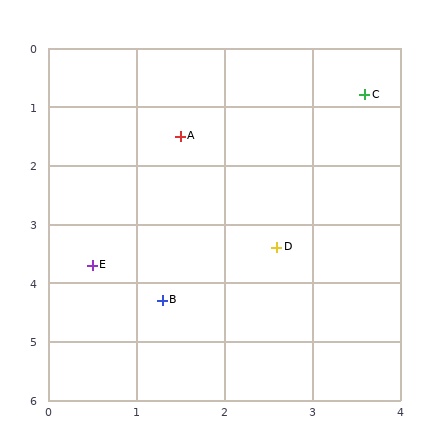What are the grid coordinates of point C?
Point C is at approximately (3.6, 0.8).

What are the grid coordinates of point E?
Point E is at approximately (0.5, 3.7).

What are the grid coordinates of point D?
Point D is at approximately (2.6, 3.4).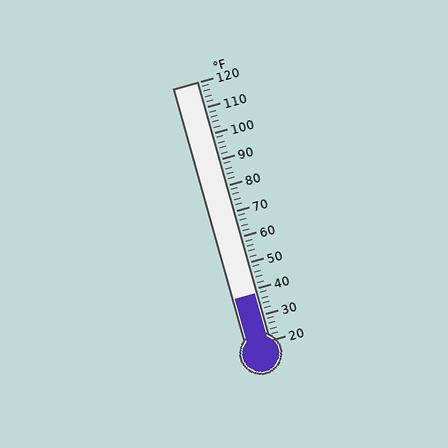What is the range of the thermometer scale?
The thermometer scale ranges from 20°F to 120°F.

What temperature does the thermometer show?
The thermometer shows approximately 38°F.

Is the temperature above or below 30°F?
The temperature is above 30°F.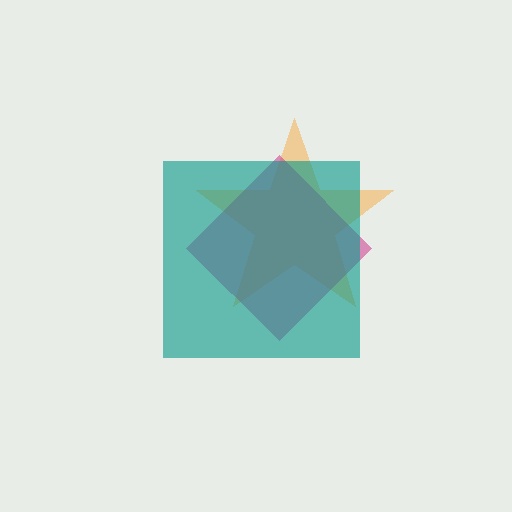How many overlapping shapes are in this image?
There are 3 overlapping shapes in the image.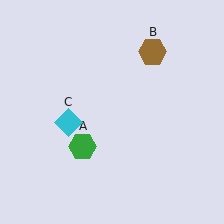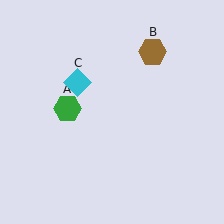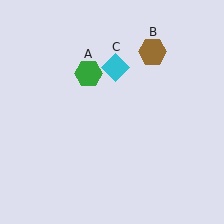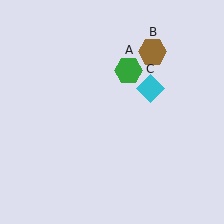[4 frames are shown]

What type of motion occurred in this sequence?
The green hexagon (object A), cyan diamond (object C) rotated clockwise around the center of the scene.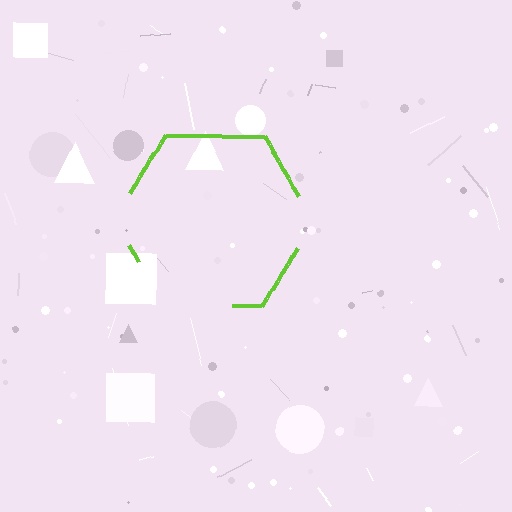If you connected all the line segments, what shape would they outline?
They would outline a hexagon.